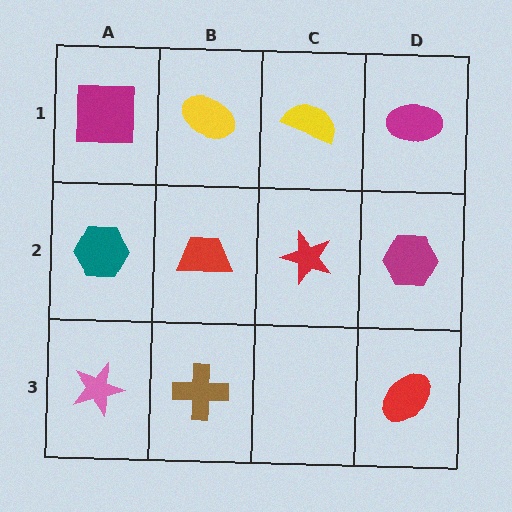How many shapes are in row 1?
4 shapes.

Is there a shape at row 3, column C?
No, that cell is empty.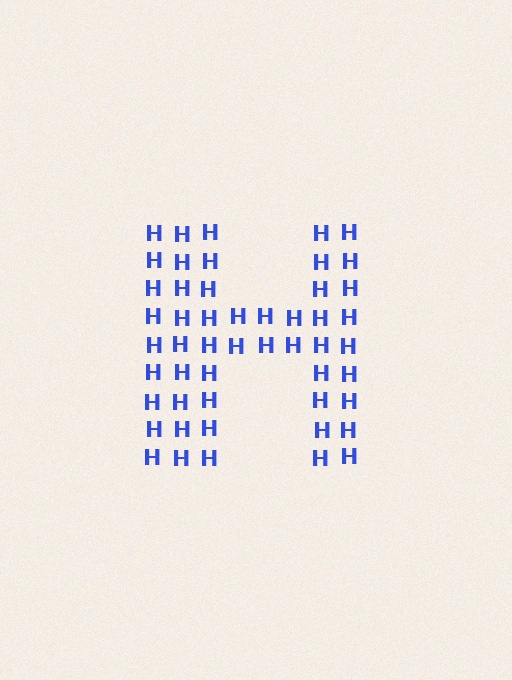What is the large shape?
The large shape is the letter H.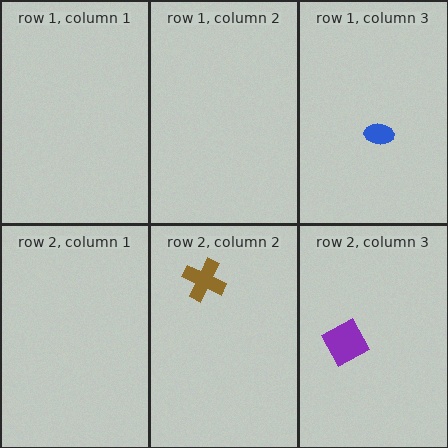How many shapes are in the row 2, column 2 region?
1.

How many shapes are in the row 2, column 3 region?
1.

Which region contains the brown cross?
The row 2, column 2 region.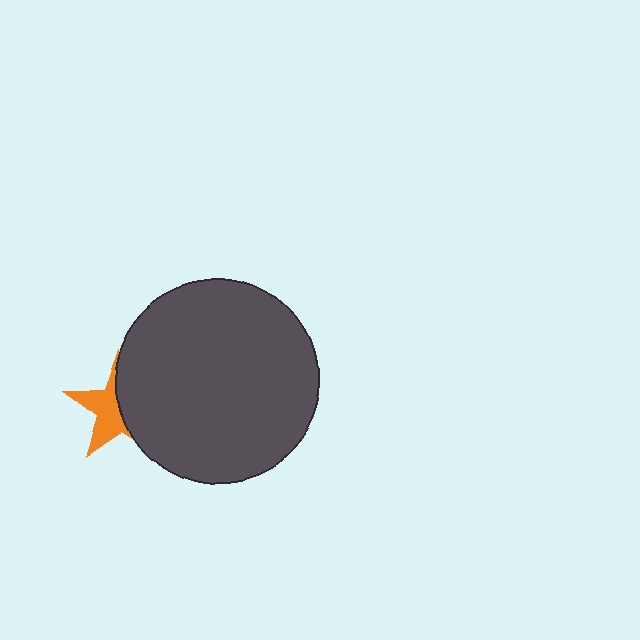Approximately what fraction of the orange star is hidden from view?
Roughly 52% of the orange star is hidden behind the dark gray circle.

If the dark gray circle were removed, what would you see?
You would see the complete orange star.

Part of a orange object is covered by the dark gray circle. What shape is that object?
It is a star.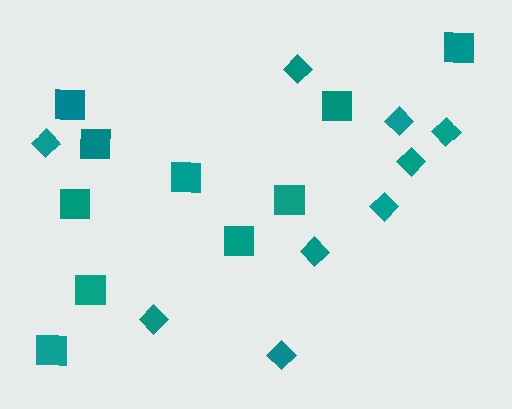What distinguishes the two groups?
There are 2 groups: one group of squares (10) and one group of diamonds (9).